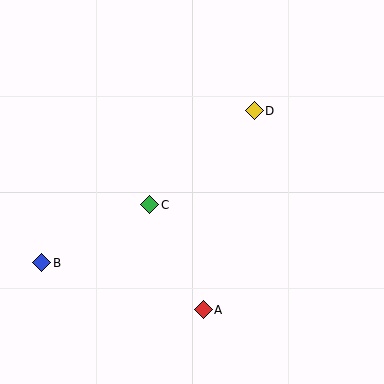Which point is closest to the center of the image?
Point C at (150, 205) is closest to the center.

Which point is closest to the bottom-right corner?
Point A is closest to the bottom-right corner.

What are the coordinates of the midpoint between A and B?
The midpoint between A and B is at (123, 286).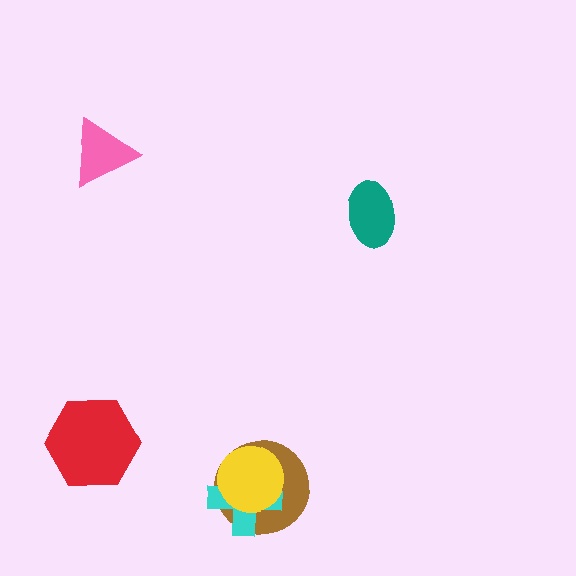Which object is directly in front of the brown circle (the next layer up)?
The cyan cross is directly in front of the brown circle.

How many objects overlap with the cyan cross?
2 objects overlap with the cyan cross.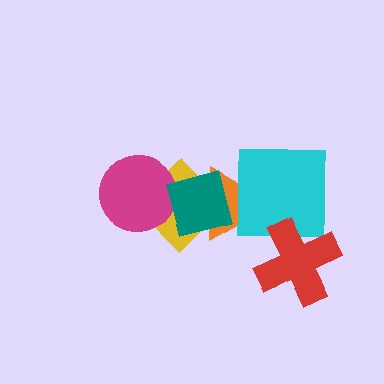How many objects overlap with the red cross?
1 object overlaps with the red cross.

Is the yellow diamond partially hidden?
Yes, it is partially covered by another shape.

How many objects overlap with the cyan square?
2 objects overlap with the cyan square.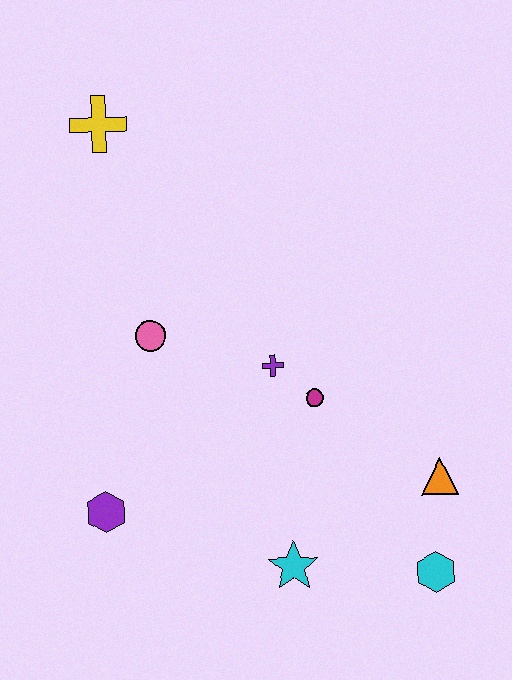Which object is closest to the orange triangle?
The cyan hexagon is closest to the orange triangle.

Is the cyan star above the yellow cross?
No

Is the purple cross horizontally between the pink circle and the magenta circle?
Yes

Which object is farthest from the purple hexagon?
The yellow cross is farthest from the purple hexagon.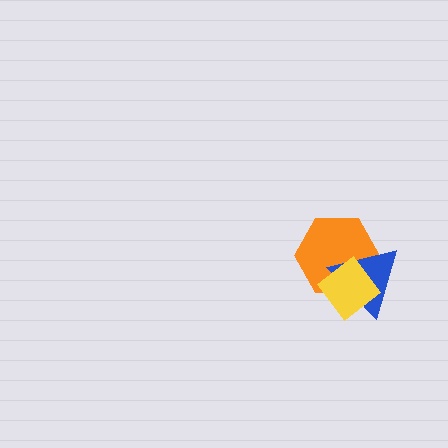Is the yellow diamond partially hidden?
No, no other shape covers it.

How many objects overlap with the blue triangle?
2 objects overlap with the blue triangle.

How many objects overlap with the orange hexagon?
2 objects overlap with the orange hexagon.